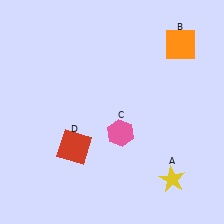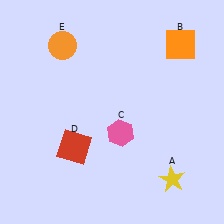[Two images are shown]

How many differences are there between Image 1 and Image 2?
There is 1 difference between the two images.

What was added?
An orange circle (E) was added in Image 2.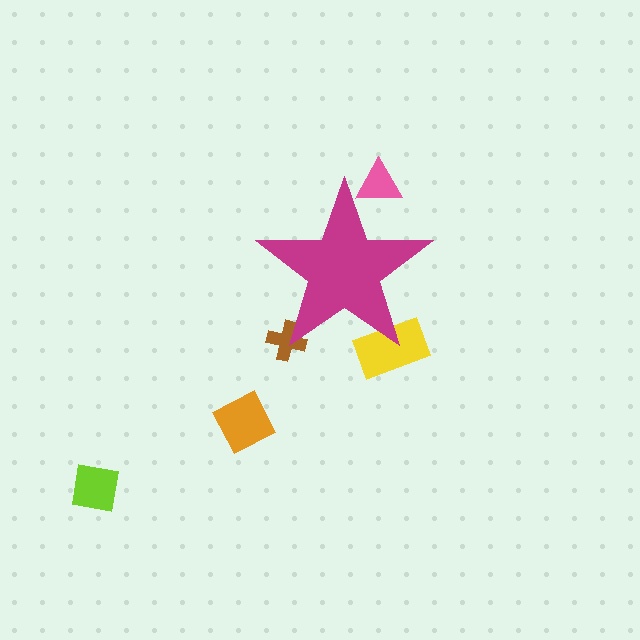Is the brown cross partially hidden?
Yes, the brown cross is partially hidden behind the magenta star.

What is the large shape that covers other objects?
A magenta star.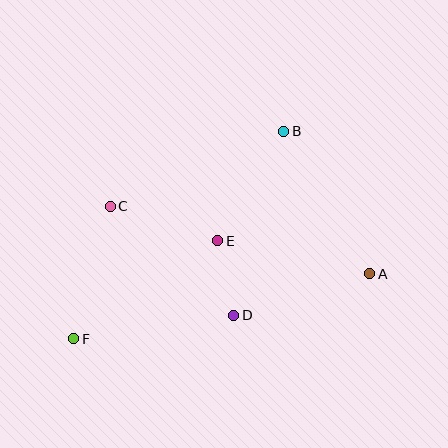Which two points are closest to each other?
Points D and E are closest to each other.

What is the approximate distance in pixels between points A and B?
The distance between A and B is approximately 166 pixels.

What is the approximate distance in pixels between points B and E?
The distance between B and E is approximately 128 pixels.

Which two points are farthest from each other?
Points A and F are farthest from each other.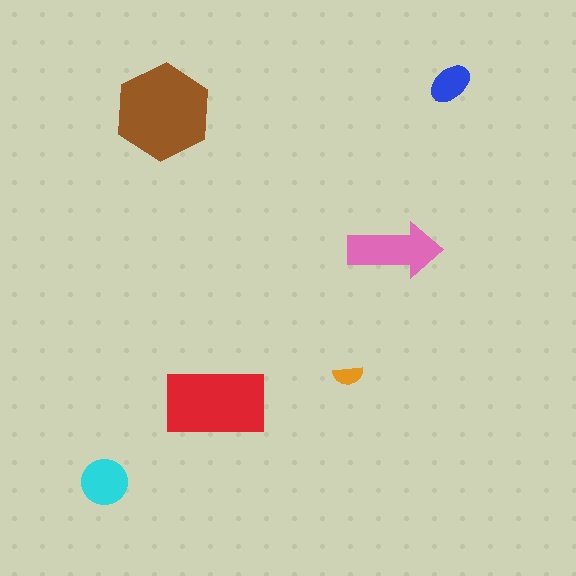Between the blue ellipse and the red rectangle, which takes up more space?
The red rectangle.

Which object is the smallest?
The orange semicircle.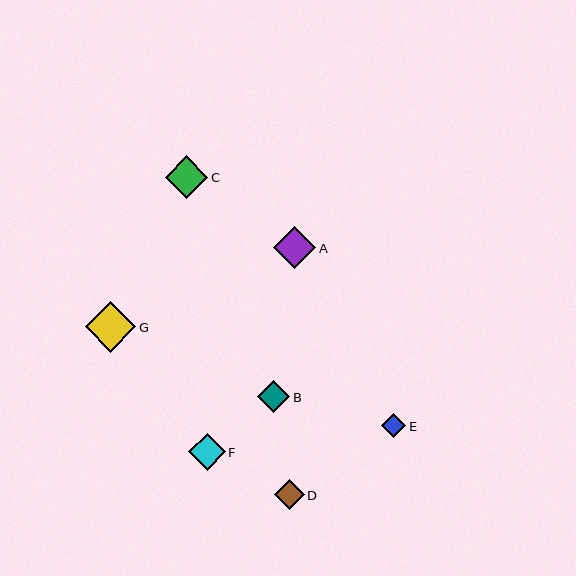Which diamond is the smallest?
Diamond E is the smallest with a size of approximately 24 pixels.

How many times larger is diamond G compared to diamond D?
Diamond G is approximately 1.7 times the size of diamond D.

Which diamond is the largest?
Diamond G is the largest with a size of approximately 51 pixels.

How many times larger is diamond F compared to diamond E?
Diamond F is approximately 1.5 times the size of diamond E.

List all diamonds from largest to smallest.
From largest to smallest: G, C, A, F, B, D, E.